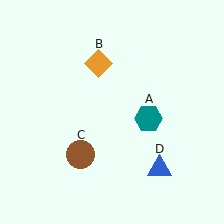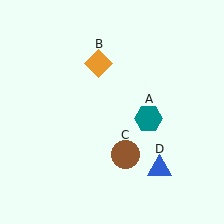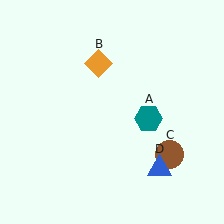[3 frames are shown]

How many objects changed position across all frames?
1 object changed position: brown circle (object C).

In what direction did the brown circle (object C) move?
The brown circle (object C) moved right.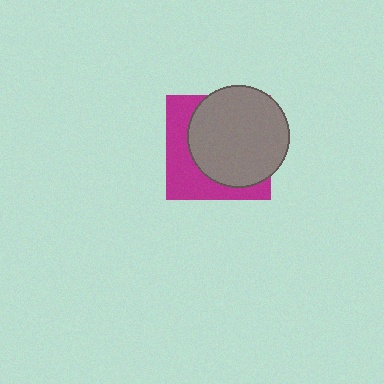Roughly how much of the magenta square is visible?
A small part of it is visible (roughly 38%).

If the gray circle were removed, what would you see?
You would see the complete magenta square.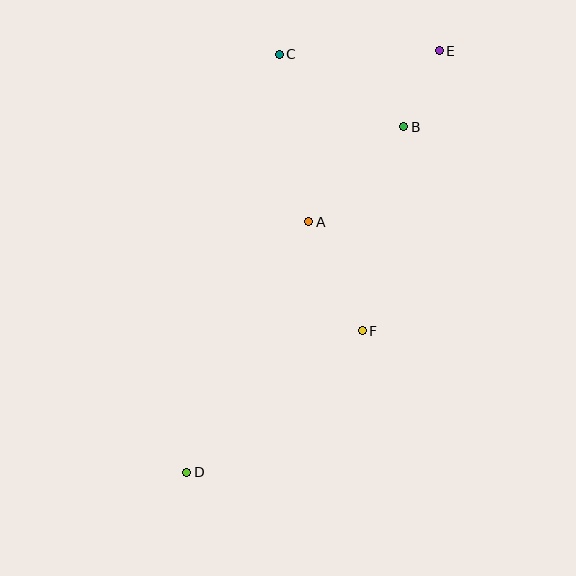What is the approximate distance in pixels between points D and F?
The distance between D and F is approximately 225 pixels.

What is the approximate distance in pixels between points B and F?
The distance between B and F is approximately 208 pixels.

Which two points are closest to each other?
Points B and E are closest to each other.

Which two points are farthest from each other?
Points D and E are farthest from each other.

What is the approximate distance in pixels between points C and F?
The distance between C and F is approximately 289 pixels.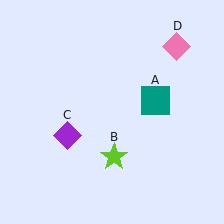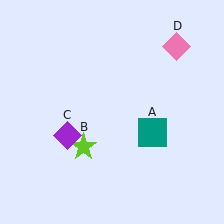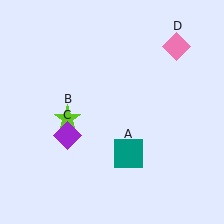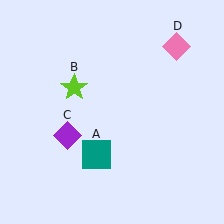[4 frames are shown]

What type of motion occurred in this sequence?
The teal square (object A), lime star (object B) rotated clockwise around the center of the scene.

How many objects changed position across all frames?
2 objects changed position: teal square (object A), lime star (object B).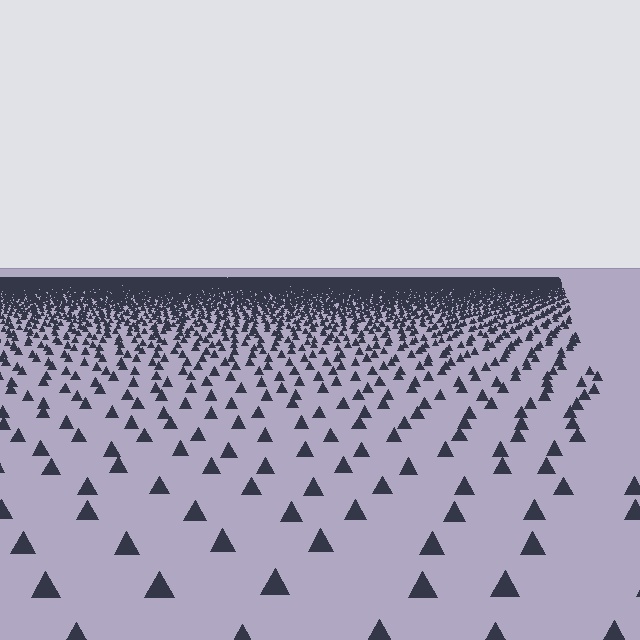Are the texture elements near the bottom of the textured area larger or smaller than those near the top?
Larger. Near the bottom, elements are closer to the viewer and appear at a bigger on-screen size.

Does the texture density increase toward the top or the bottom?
Density increases toward the top.